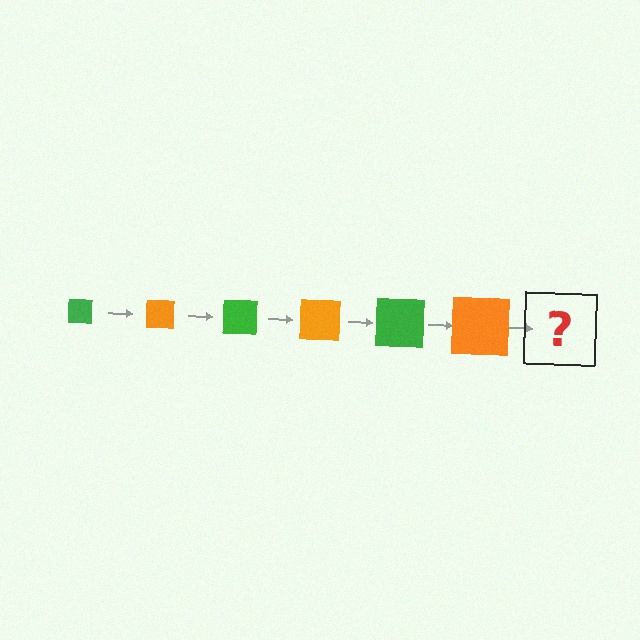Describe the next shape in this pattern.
It should be a green square, larger than the previous one.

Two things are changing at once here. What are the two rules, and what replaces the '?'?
The two rules are that the square grows larger each step and the color cycles through green and orange. The '?' should be a green square, larger than the previous one.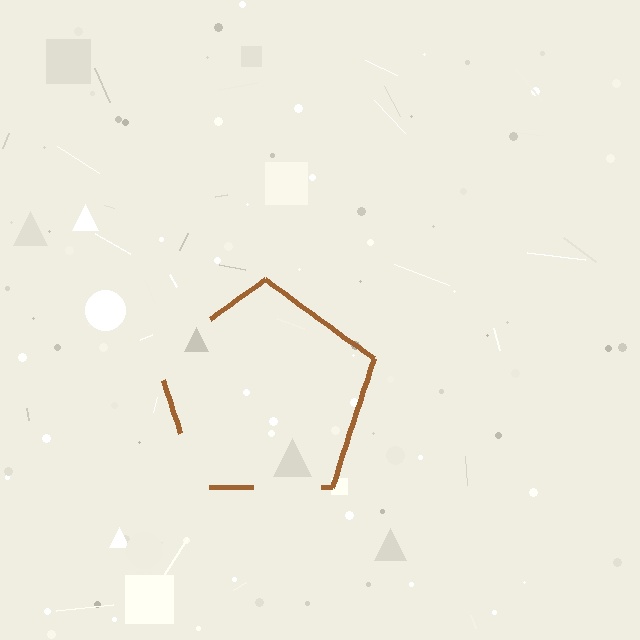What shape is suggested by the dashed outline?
The dashed outline suggests a pentagon.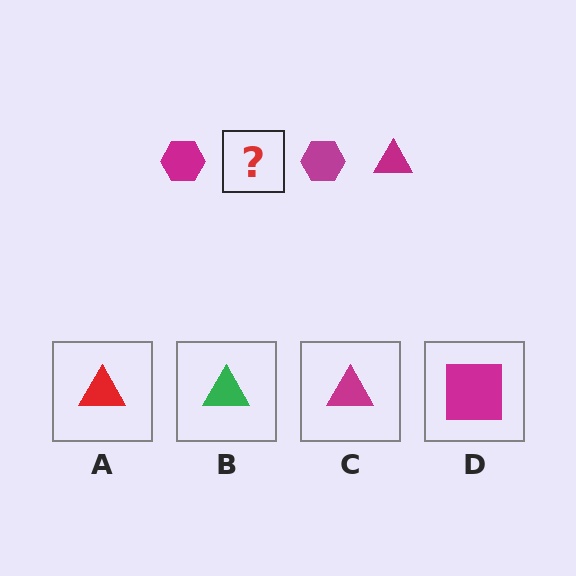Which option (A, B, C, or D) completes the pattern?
C.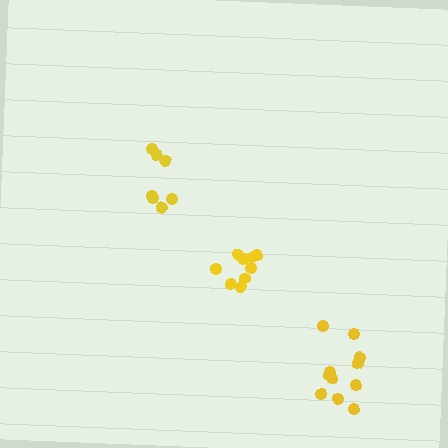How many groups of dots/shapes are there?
There are 3 groups.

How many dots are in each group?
Group 1: 9 dots, Group 2: 11 dots, Group 3: 7 dots (27 total).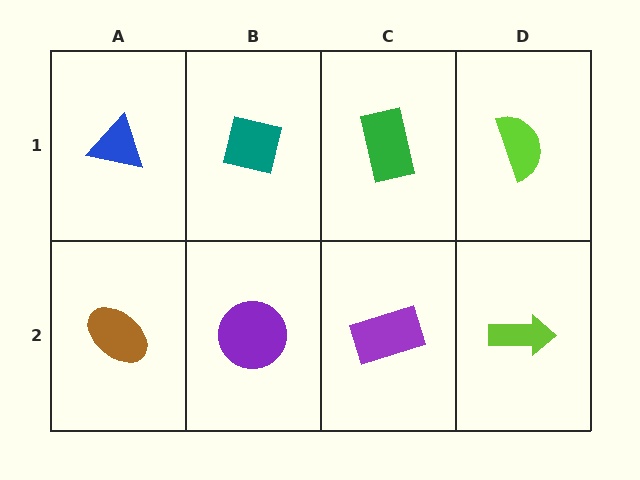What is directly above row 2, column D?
A lime semicircle.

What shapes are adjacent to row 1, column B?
A purple circle (row 2, column B), a blue triangle (row 1, column A), a green rectangle (row 1, column C).